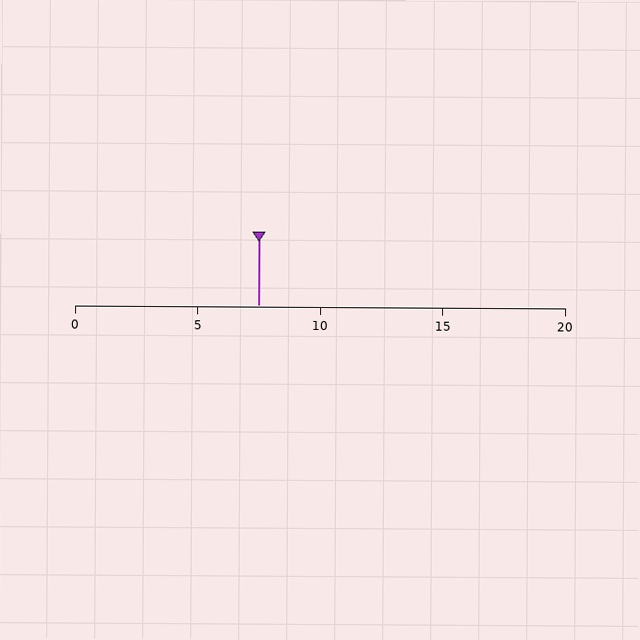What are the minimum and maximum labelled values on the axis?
The axis runs from 0 to 20.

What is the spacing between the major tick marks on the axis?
The major ticks are spaced 5 apart.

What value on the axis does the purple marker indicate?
The marker indicates approximately 7.5.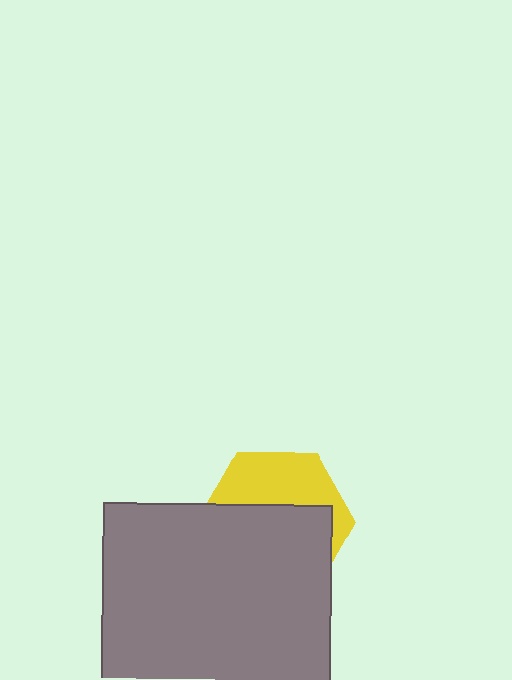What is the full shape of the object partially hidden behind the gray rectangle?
The partially hidden object is a yellow hexagon.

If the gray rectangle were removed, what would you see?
You would see the complete yellow hexagon.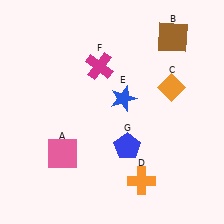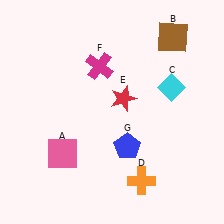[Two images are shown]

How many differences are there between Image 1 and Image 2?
There are 2 differences between the two images.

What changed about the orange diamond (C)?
In Image 1, C is orange. In Image 2, it changed to cyan.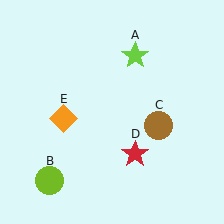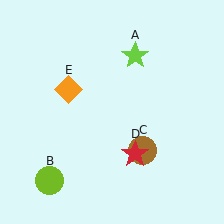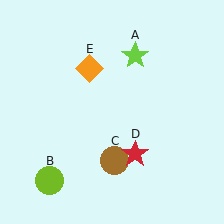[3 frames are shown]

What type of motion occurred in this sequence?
The brown circle (object C), orange diamond (object E) rotated clockwise around the center of the scene.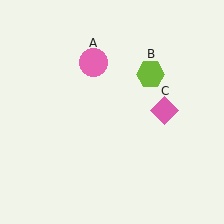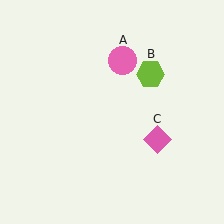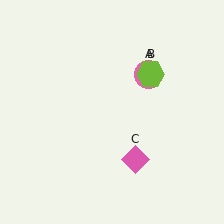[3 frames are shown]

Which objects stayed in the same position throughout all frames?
Lime hexagon (object B) remained stationary.